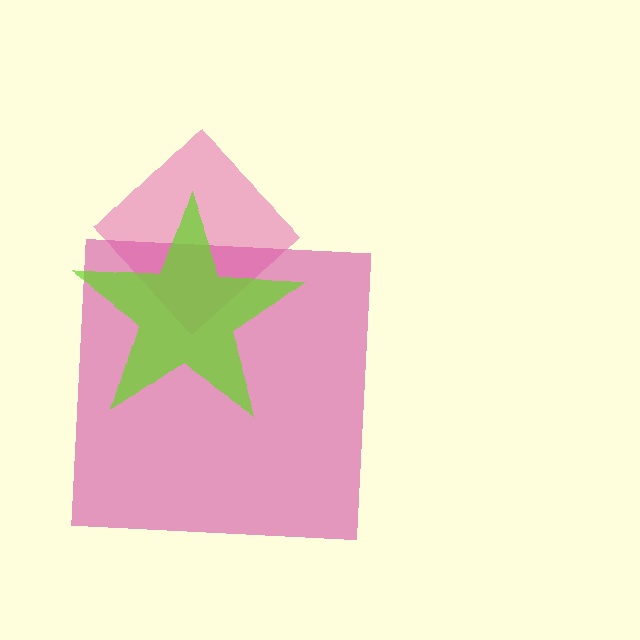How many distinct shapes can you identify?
There are 3 distinct shapes: a magenta square, a pink diamond, a lime star.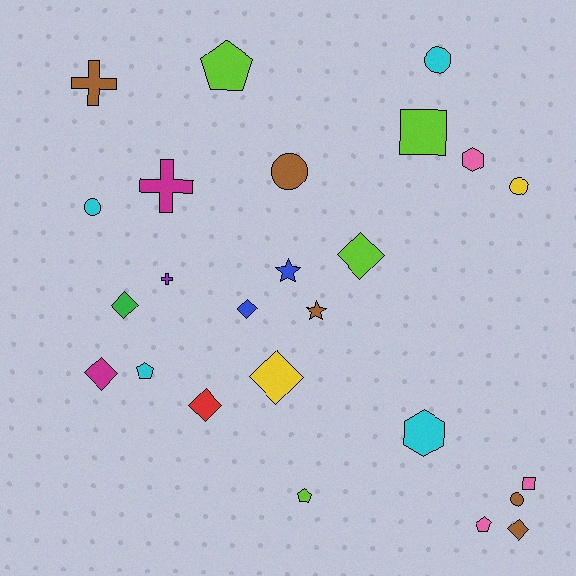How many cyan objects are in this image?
There are 4 cyan objects.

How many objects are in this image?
There are 25 objects.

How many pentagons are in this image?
There are 4 pentagons.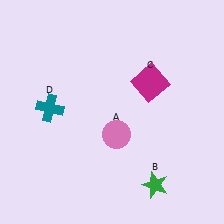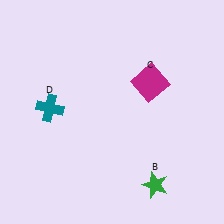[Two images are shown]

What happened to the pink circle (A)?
The pink circle (A) was removed in Image 2. It was in the bottom-right area of Image 1.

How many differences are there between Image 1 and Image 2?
There is 1 difference between the two images.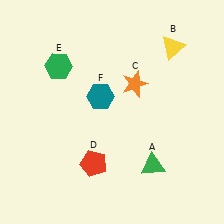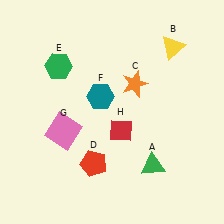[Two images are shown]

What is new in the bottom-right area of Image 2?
A red diamond (H) was added in the bottom-right area of Image 2.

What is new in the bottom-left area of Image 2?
A pink square (G) was added in the bottom-left area of Image 2.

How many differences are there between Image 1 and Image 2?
There are 2 differences between the two images.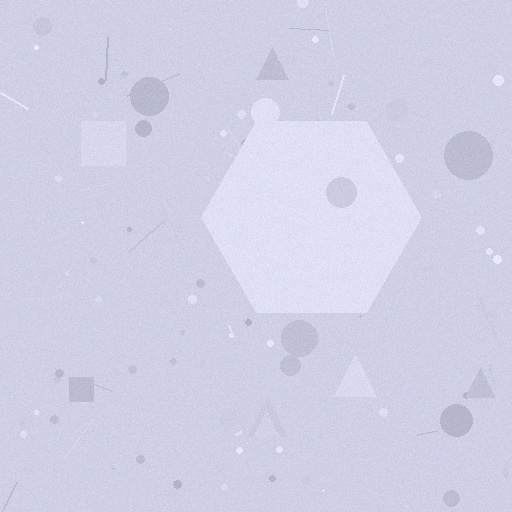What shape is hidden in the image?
A hexagon is hidden in the image.